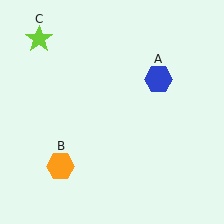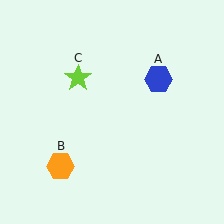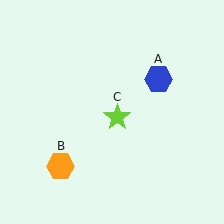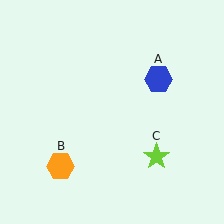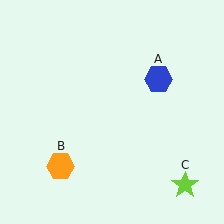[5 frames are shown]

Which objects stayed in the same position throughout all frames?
Blue hexagon (object A) and orange hexagon (object B) remained stationary.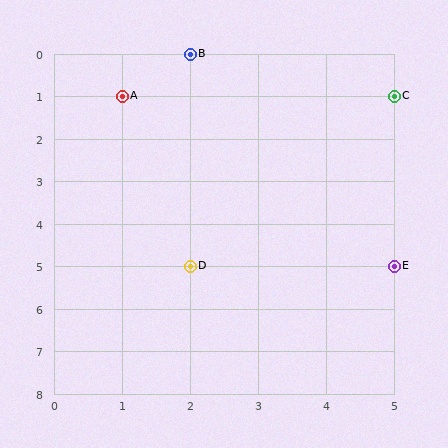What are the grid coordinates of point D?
Point D is at grid coordinates (2, 5).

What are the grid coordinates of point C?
Point C is at grid coordinates (5, 1).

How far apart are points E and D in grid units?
Points E and D are 3 columns apart.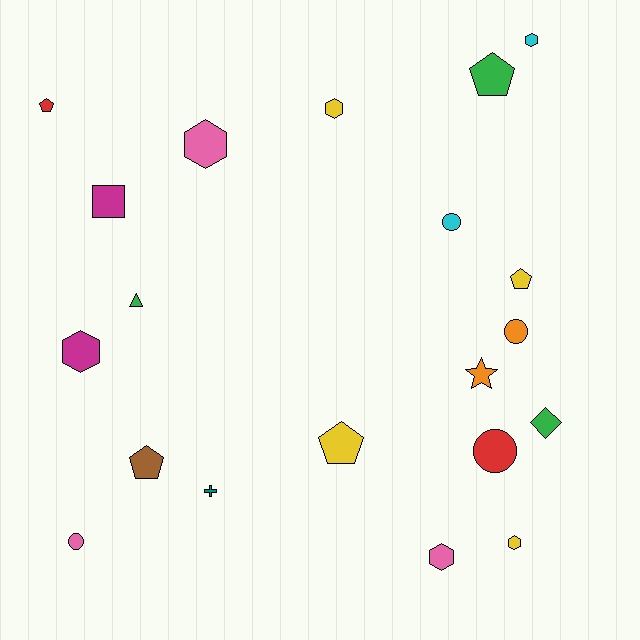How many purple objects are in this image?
There are no purple objects.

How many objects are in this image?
There are 20 objects.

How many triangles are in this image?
There is 1 triangle.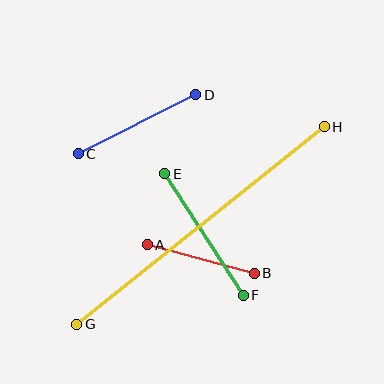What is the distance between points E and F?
The distance is approximately 145 pixels.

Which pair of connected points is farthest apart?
Points G and H are farthest apart.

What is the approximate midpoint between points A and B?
The midpoint is at approximately (201, 259) pixels.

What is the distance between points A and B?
The distance is approximately 111 pixels.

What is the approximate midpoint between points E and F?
The midpoint is at approximately (204, 234) pixels.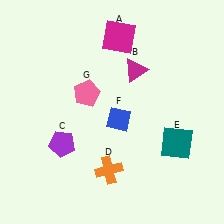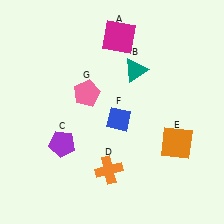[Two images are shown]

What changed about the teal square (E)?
In Image 1, E is teal. In Image 2, it changed to orange.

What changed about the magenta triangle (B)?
In Image 1, B is magenta. In Image 2, it changed to teal.